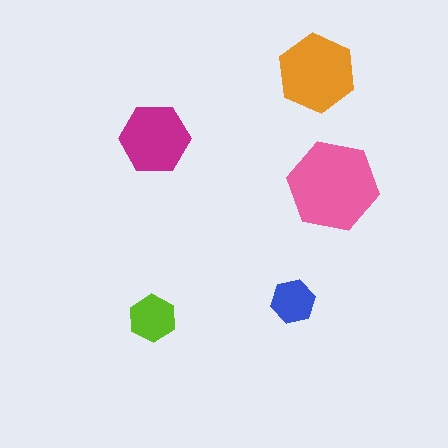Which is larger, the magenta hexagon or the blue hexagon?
The magenta one.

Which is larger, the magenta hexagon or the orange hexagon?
The orange one.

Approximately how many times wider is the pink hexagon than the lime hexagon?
About 2 times wider.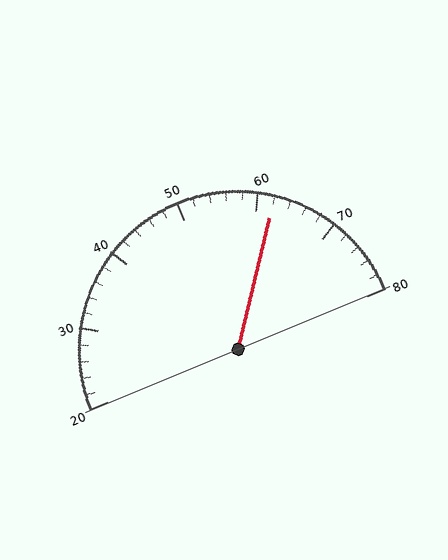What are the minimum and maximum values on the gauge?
The gauge ranges from 20 to 80.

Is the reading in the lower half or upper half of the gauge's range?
The reading is in the upper half of the range (20 to 80).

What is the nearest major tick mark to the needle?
The nearest major tick mark is 60.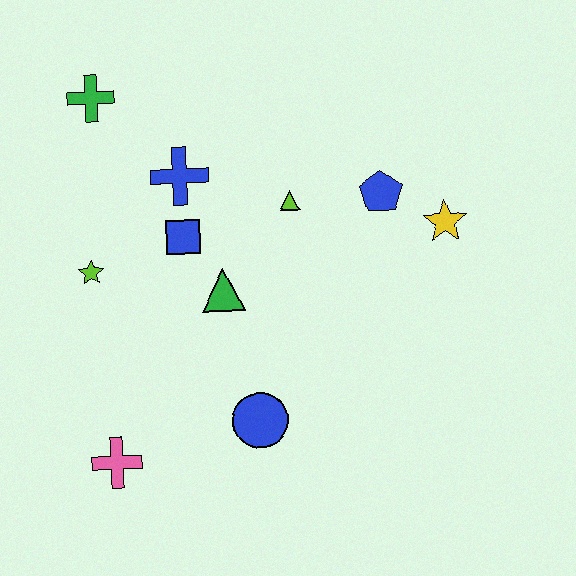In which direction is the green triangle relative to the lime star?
The green triangle is to the right of the lime star.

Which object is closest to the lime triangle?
The blue pentagon is closest to the lime triangle.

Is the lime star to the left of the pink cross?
Yes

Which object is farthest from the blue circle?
The green cross is farthest from the blue circle.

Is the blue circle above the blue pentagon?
No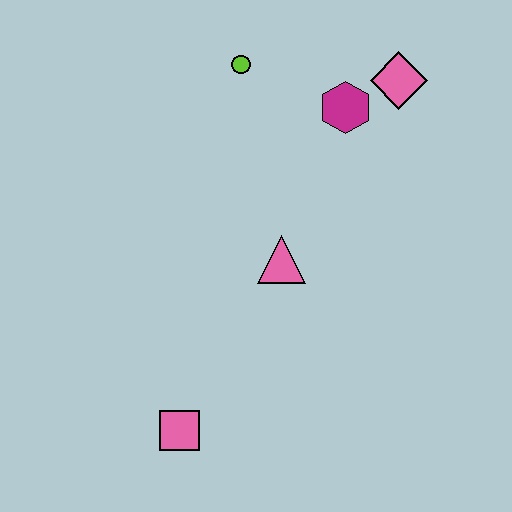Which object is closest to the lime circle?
The magenta hexagon is closest to the lime circle.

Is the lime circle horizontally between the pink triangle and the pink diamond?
No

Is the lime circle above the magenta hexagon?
Yes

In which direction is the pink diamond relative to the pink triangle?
The pink diamond is above the pink triangle.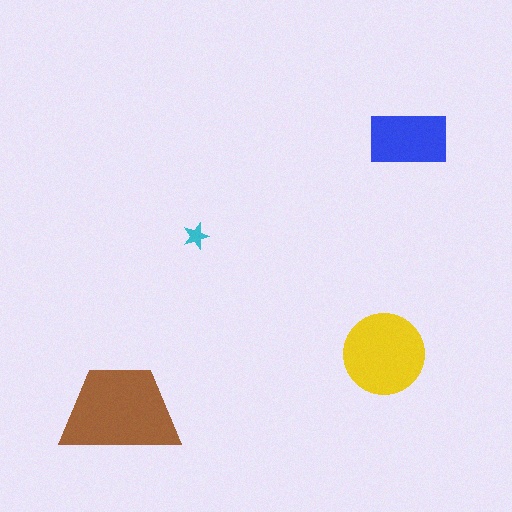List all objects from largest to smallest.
The brown trapezoid, the yellow circle, the blue rectangle, the cyan star.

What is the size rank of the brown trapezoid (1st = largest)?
1st.